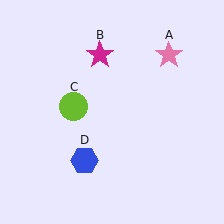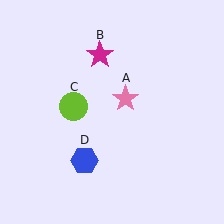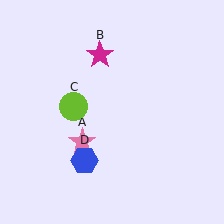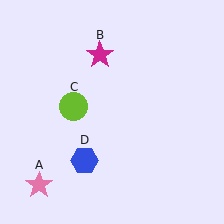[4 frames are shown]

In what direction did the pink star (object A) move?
The pink star (object A) moved down and to the left.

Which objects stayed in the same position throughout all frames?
Magenta star (object B) and lime circle (object C) and blue hexagon (object D) remained stationary.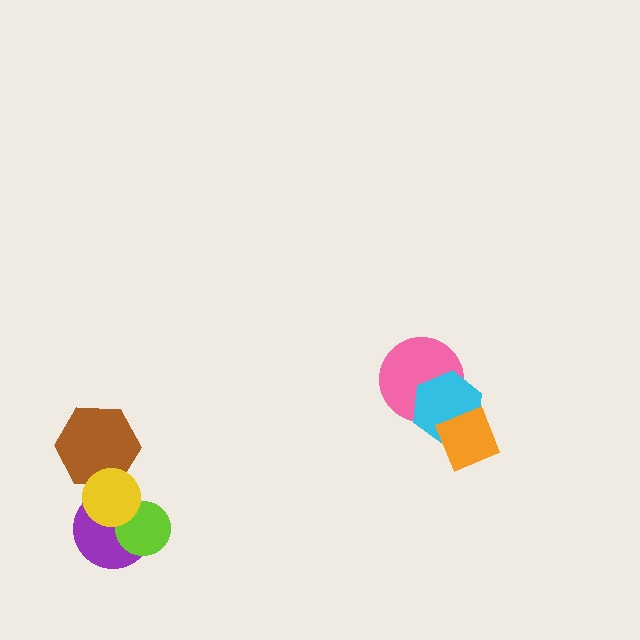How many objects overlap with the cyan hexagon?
2 objects overlap with the cyan hexagon.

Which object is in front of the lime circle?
The yellow circle is in front of the lime circle.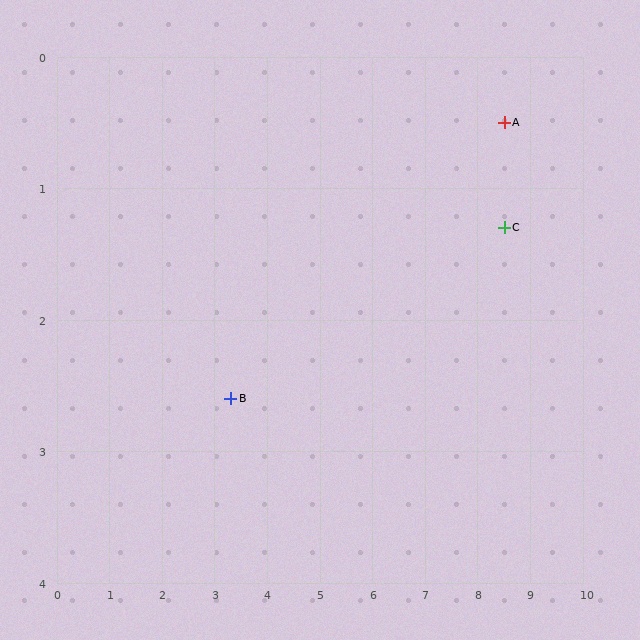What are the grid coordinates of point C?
Point C is at approximately (8.5, 1.3).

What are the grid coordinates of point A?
Point A is at approximately (8.5, 0.5).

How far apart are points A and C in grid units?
Points A and C are about 0.8 grid units apart.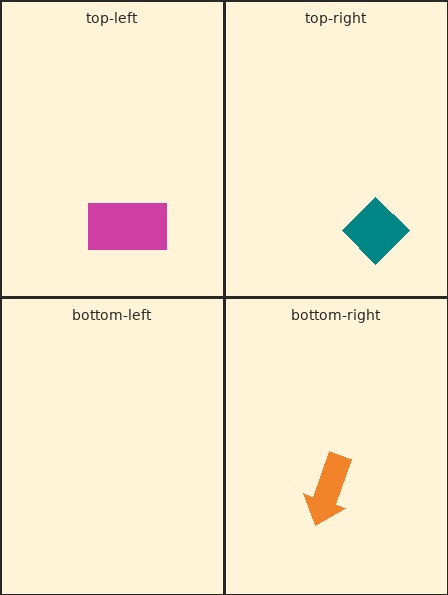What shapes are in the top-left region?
The magenta rectangle.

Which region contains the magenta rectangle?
The top-left region.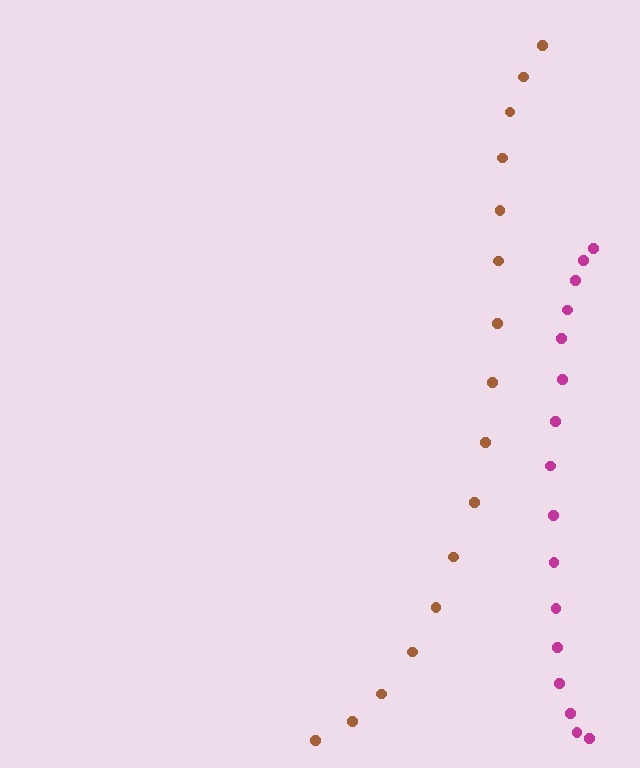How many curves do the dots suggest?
There are 2 distinct paths.